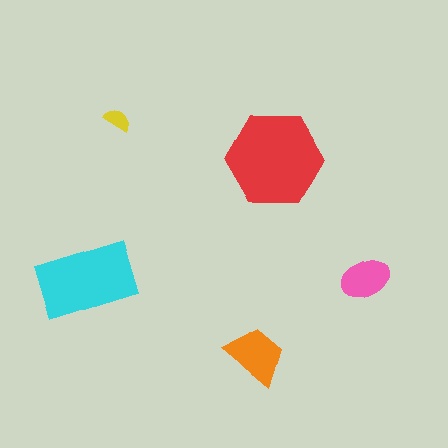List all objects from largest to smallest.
The red hexagon, the cyan rectangle, the orange trapezoid, the pink ellipse, the yellow semicircle.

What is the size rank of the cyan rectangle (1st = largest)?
2nd.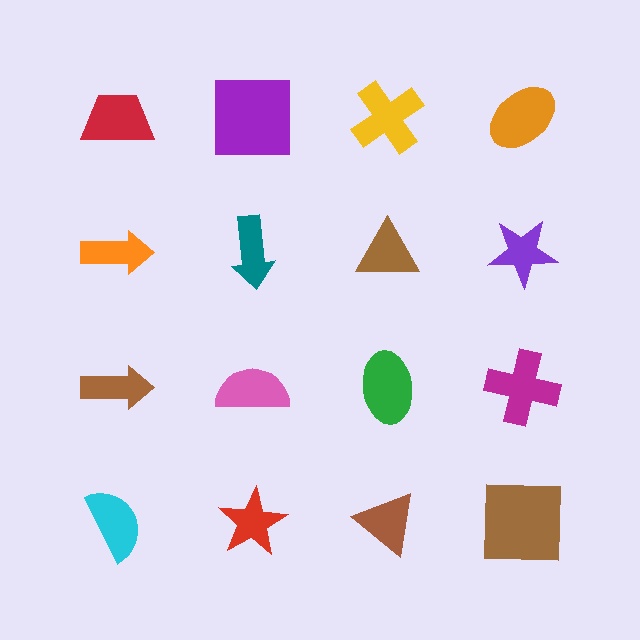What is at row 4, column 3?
A brown triangle.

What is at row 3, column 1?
A brown arrow.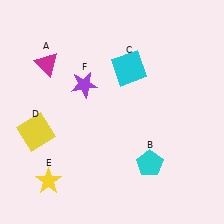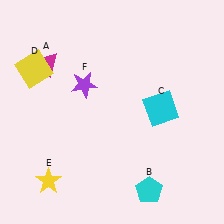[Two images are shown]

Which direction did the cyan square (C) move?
The cyan square (C) moved down.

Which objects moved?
The objects that moved are: the cyan pentagon (B), the cyan square (C), the yellow square (D).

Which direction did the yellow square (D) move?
The yellow square (D) moved up.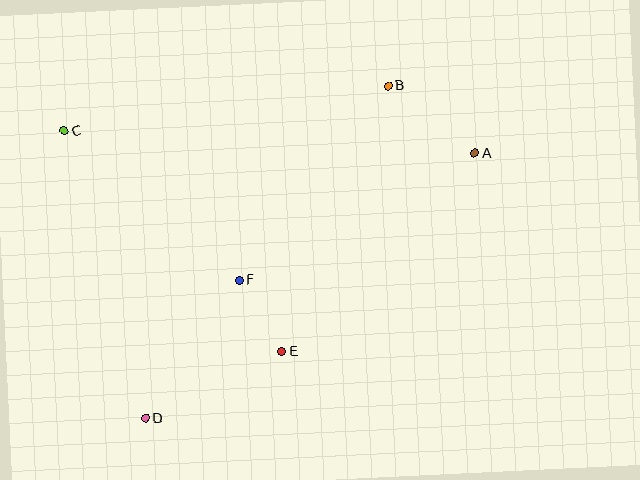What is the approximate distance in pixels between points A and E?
The distance between A and E is approximately 277 pixels.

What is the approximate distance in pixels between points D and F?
The distance between D and F is approximately 167 pixels.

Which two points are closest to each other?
Points E and F are closest to each other.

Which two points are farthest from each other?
Points A and D are farthest from each other.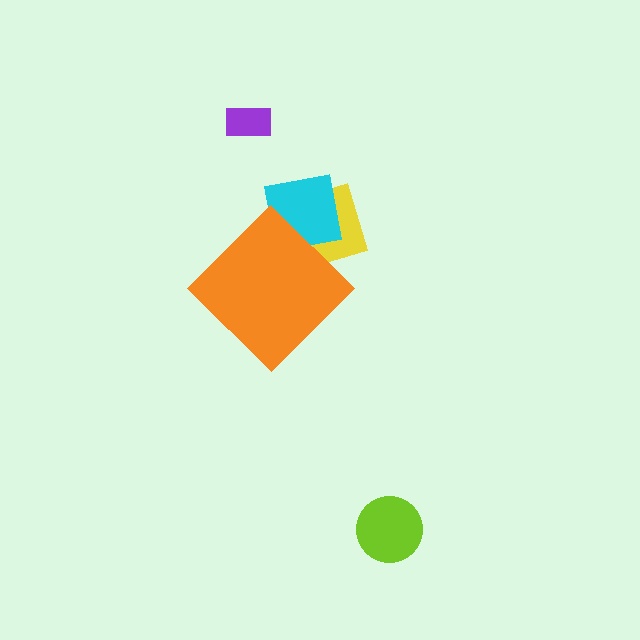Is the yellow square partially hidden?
Yes, the yellow square is partially hidden behind the orange diamond.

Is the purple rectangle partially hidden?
No, the purple rectangle is fully visible.